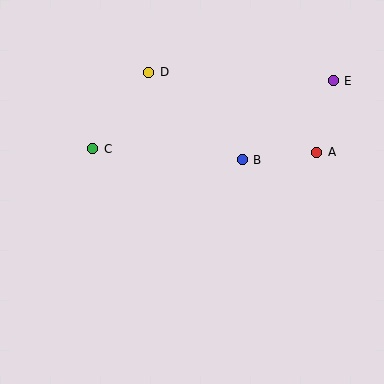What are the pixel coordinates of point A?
Point A is at (317, 152).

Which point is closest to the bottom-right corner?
Point A is closest to the bottom-right corner.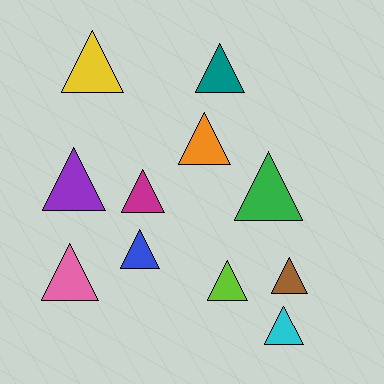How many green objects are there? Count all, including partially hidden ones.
There is 1 green object.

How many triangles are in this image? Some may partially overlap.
There are 11 triangles.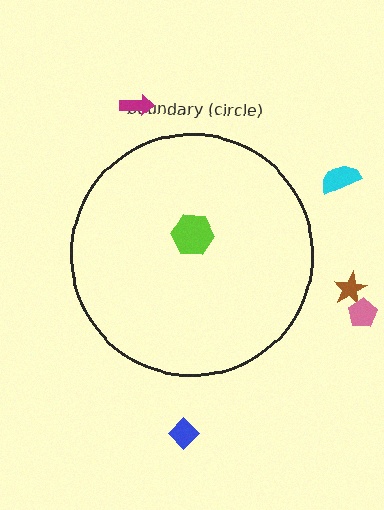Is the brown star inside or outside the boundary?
Outside.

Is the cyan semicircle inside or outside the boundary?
Outside.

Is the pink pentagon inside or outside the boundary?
Outside.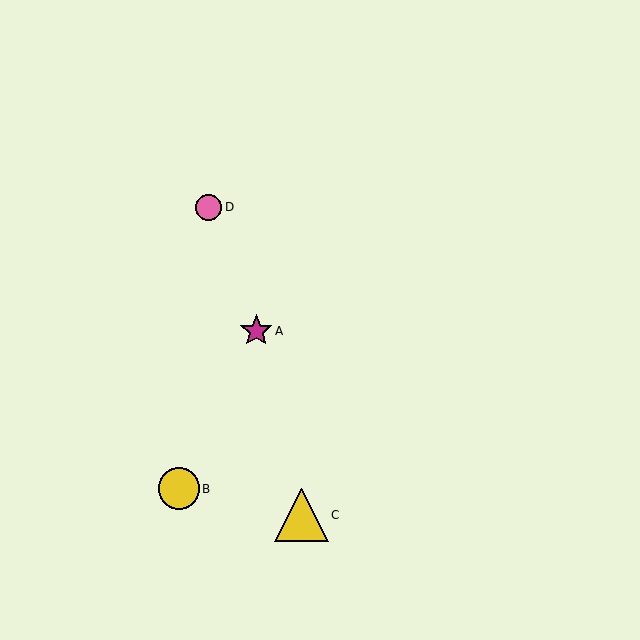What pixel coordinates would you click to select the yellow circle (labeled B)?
Click at (179, 489) to select the yellow circle B.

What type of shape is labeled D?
Shape D is a pink circle.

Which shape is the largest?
The yellow triangle (labeled C) is the largest.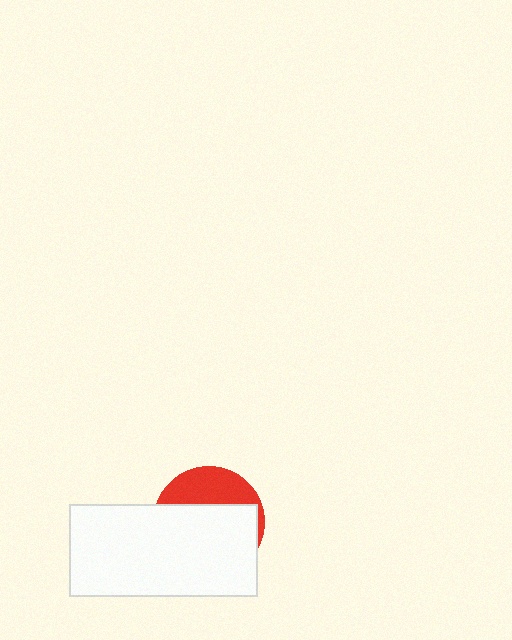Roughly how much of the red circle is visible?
A small part of it is visible (roughly 32%).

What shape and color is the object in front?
The object in front is a white rectangle.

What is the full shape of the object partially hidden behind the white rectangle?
The partially hidden object is a red circle.